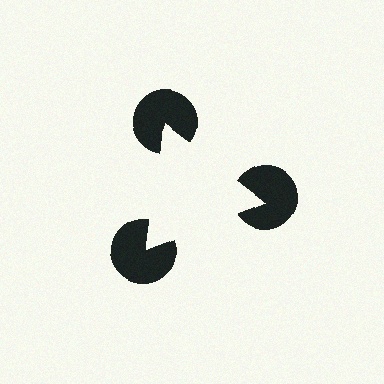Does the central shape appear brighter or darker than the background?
It typically appears slightly brighter than the background, even though no actual brightness change is drawn.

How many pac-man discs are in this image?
There are 3 — one at each vertex of the illusory triangle.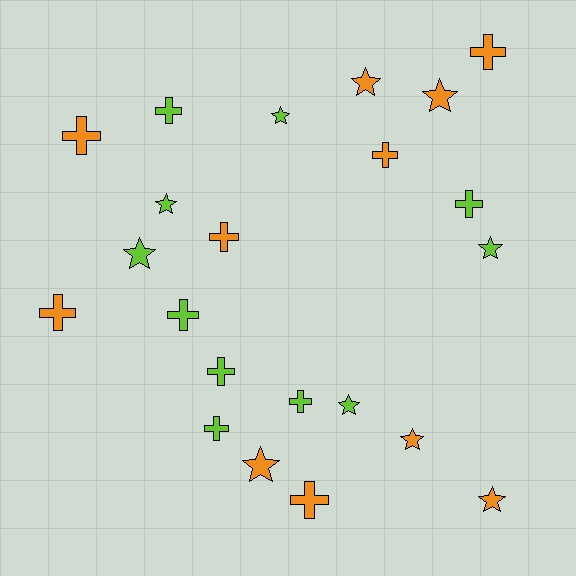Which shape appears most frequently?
Cross, with 12 objects.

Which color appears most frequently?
Orange, with 11 objects.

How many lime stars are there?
There are 5 lime stars.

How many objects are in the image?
There are 22 objects.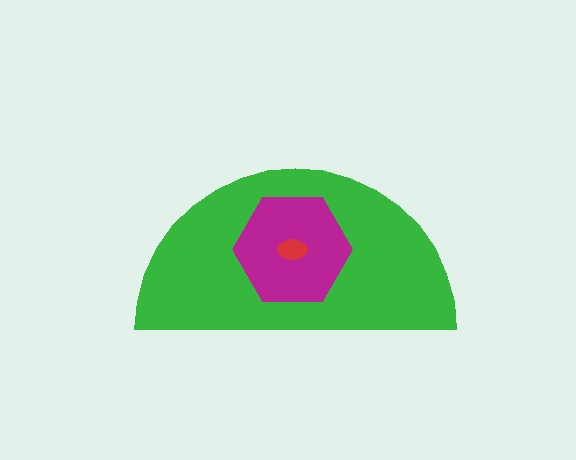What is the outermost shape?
The green semicircle.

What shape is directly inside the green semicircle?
The magenta hexagon.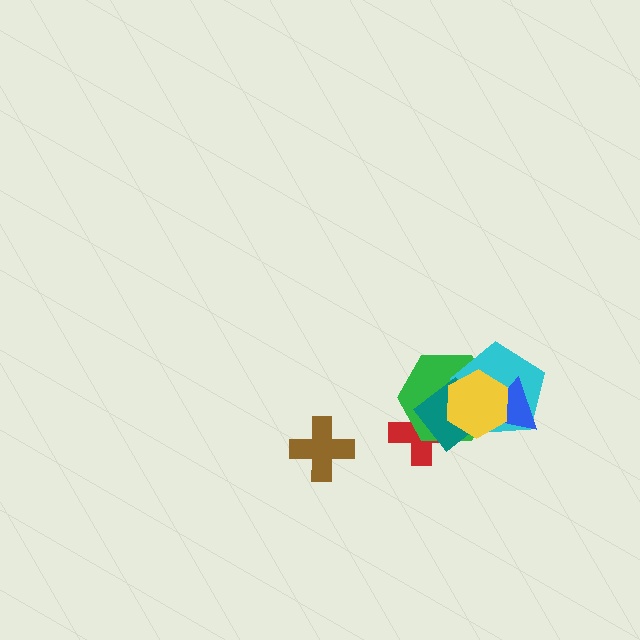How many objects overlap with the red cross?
2 objects overlap with the red cross.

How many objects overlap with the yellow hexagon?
4 objects overlap with the yellow hexagon.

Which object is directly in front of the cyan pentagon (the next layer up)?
The blue triangle is directly in front of the cyan pentagon.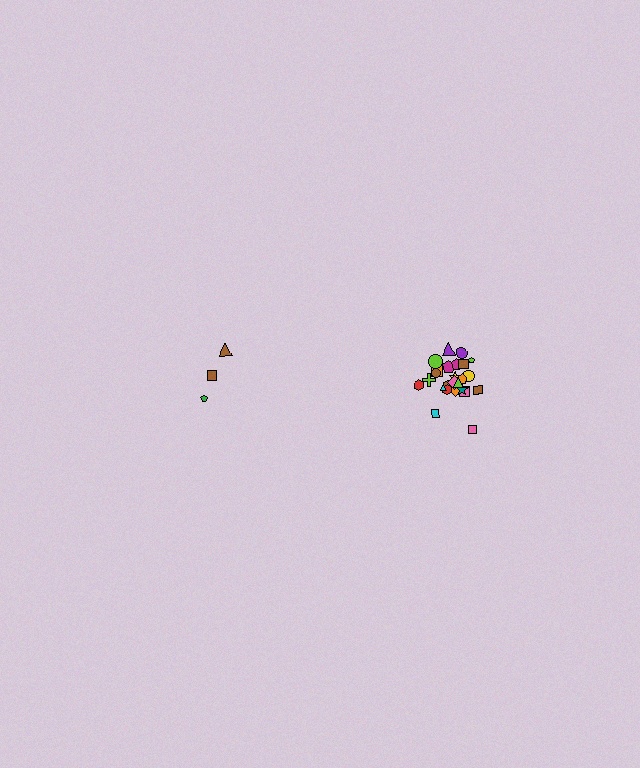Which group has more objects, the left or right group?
The right group.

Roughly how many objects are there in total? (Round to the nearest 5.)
Roughly 30 objects in total.